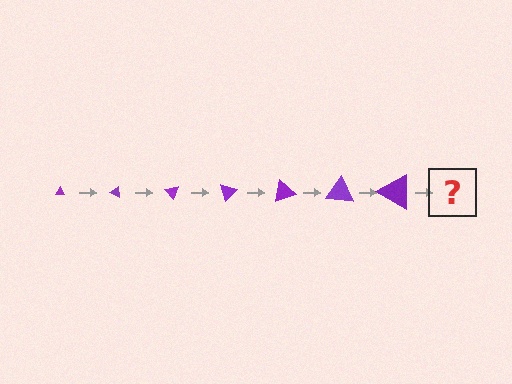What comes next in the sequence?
The next element should be a triangle, larger than the previous one and rotated 175 degrees from the start.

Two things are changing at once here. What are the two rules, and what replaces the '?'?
The two rules are that the triangle grows larger each step and it rotates 25 degrees each step. The '?' should be a triangle, larger than the previous one and rotated 175 degrees from the start.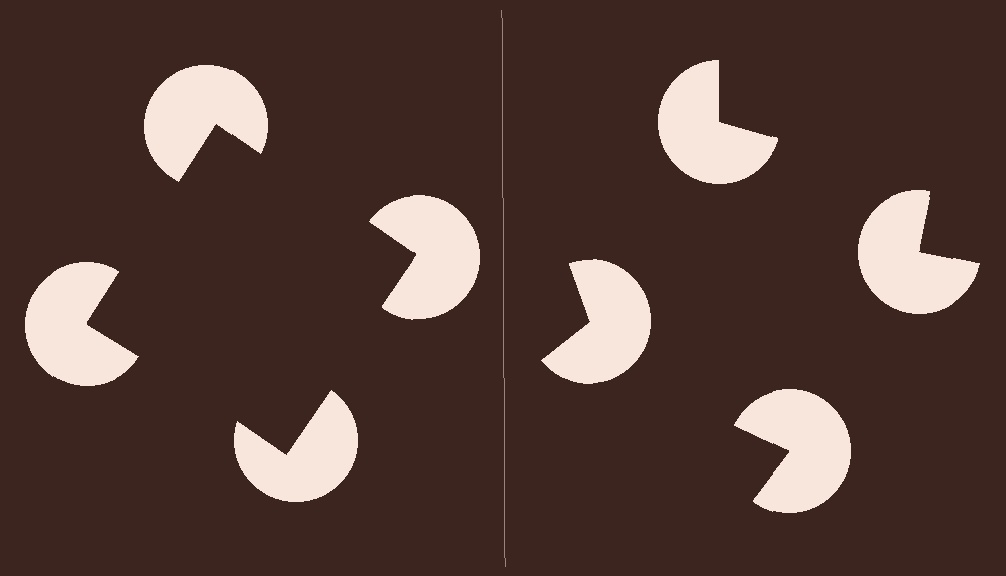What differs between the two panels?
The pac-man discs are positioned identically on both sides; only the wedge orientations differ. On the left they align to a square; on the right they are misaligned.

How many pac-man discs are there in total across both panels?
8 — 4 on each side.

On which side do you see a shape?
An illusory square appears on the left side. On the right side the wedge cuts are rotated, so no coherent shape forms.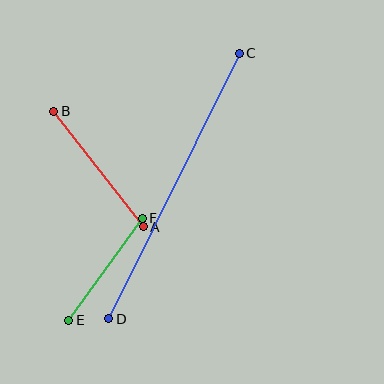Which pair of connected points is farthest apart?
Points C and D are farthest apart.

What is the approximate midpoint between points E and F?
The midpoint is at approximately (105, 269) pixels.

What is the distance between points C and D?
The distance is approximately 296 pixels.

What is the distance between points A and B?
The distance is approximately 147 pixels.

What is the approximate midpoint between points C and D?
The midpoint is at approximately (174, 186) pixels.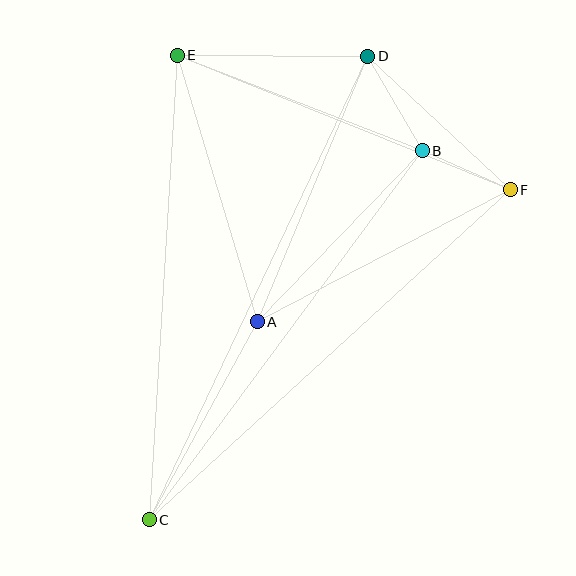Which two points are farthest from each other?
Points C and D are farthest from each other.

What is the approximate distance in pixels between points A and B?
The distance between A and B is approximately 238 pixels.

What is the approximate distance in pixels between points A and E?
The distance between A and E is approximately 278 pixels.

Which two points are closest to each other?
Points B and F are closest to each other.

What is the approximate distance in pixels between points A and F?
The distance between A and F is approximately 285 pixels.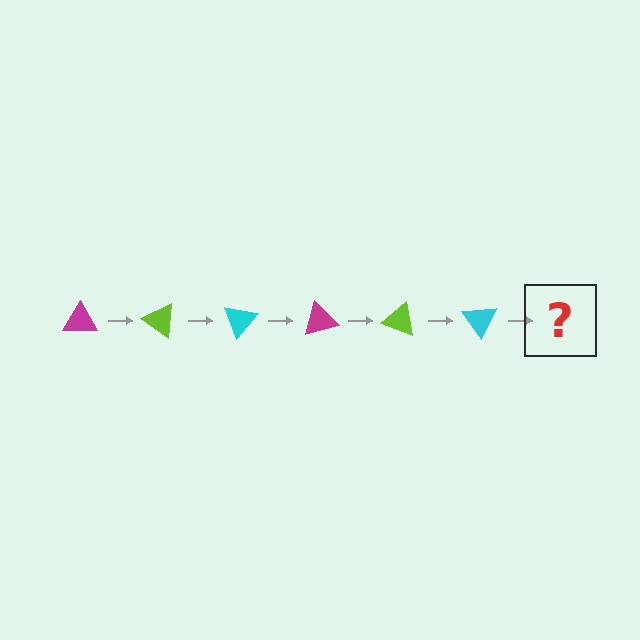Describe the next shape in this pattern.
It should be a magenta triangle, rotated 210 degrees from the start.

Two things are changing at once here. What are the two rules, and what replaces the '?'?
The two rules are that it rotates 35 degrees each step and the color cycles through magenta, lime, and cyan. The '?' should be a magenta triangle, rotated 210 degrees from the start.